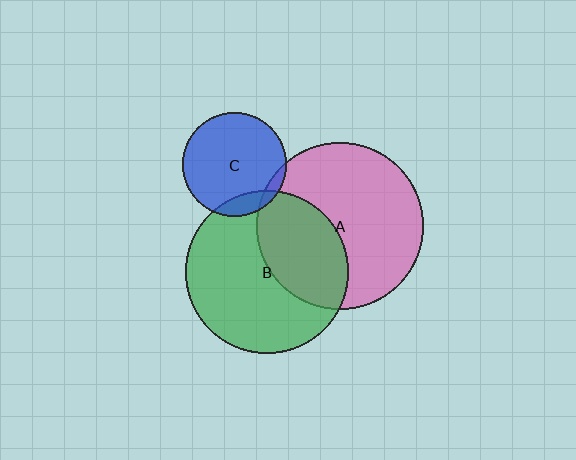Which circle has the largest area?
Circle A (pink).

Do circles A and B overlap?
Yes.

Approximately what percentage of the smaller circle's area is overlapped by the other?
Approximately 35%.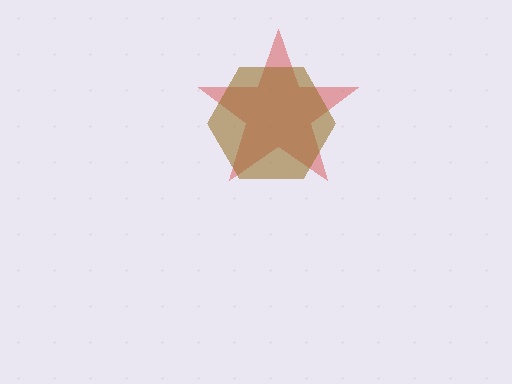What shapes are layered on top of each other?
The layered shapes are: a red star, a brown hexagon.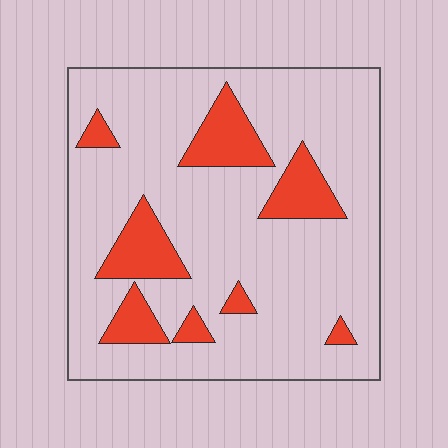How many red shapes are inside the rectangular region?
8.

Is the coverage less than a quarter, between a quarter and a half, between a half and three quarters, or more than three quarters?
Less than a quarter.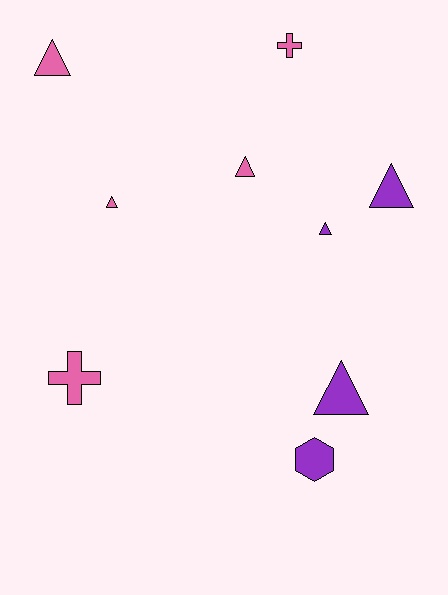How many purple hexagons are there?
There is 1 purple hexagon.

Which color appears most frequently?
Pink, with 5 objects.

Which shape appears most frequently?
Triangle, with 6 objects.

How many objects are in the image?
There are 9 objects.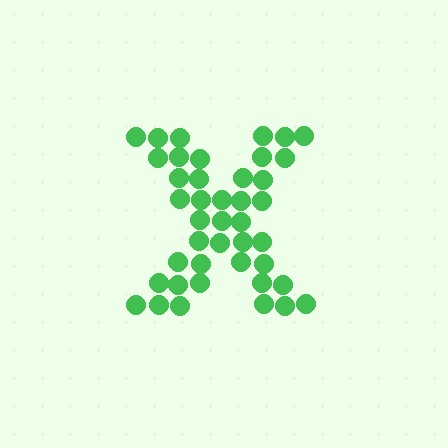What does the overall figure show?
The overall figure shows the letter X.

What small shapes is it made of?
It is made of small circles.